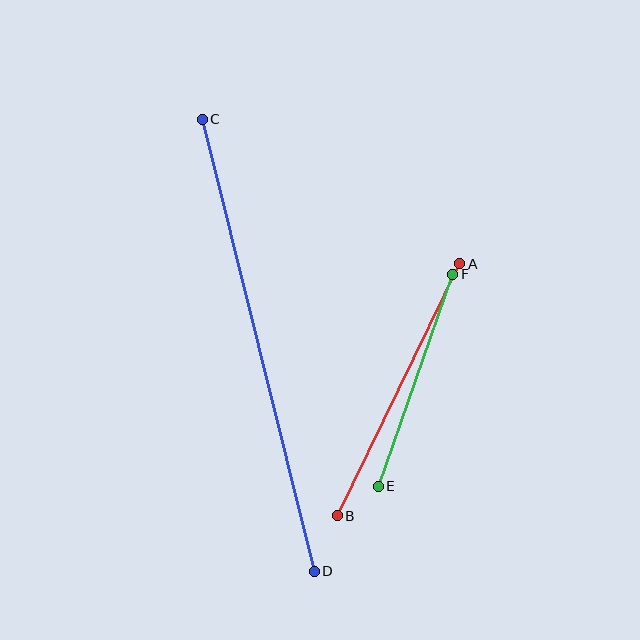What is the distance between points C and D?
The distance is approximately 465 pixels.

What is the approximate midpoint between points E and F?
The midpoint is at approximately (415, 380) pixels.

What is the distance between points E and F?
The distance is approximately 225 pixels.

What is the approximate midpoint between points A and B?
The midpoint is at approximately (399, 390) pixels.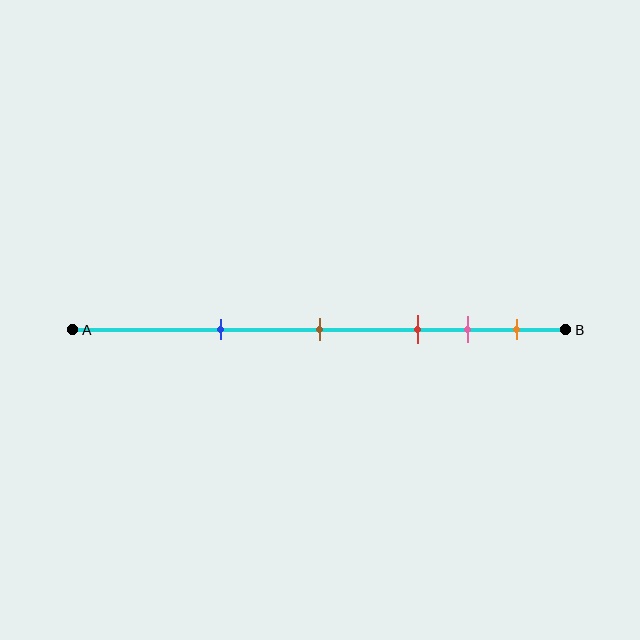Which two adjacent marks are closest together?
The pink and orange marks are the closest adjacent pair.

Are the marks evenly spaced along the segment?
No, the marks are not evenly spaced.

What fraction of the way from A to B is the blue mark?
The blue mark is approximately 30% (0.3) of the way from A to B.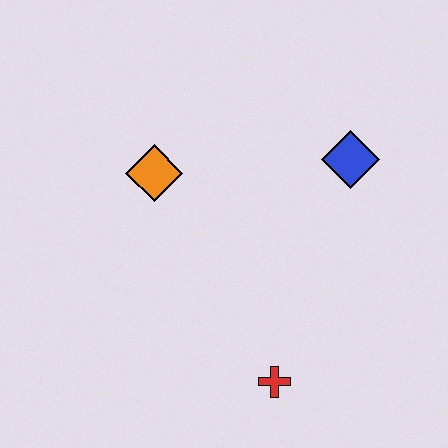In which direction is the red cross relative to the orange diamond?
The red cross is below the orange diamond.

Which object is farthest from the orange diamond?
The red cross is farthest from the orange diamond.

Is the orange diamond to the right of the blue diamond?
No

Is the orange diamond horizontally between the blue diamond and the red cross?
No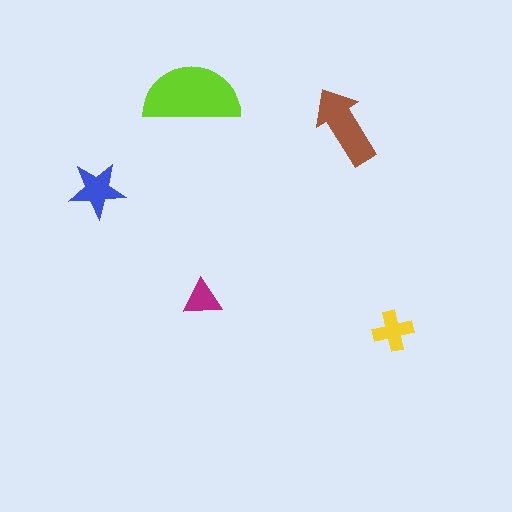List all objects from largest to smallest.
The lime semicircle, the brown arrow, the blue star, the yellow cross, the magenta triangle.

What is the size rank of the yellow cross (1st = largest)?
4th.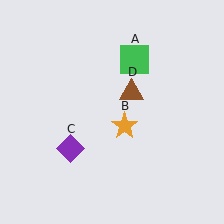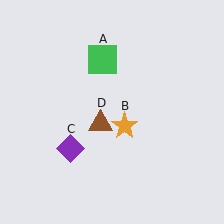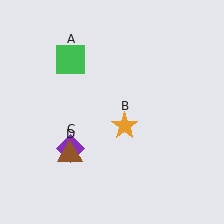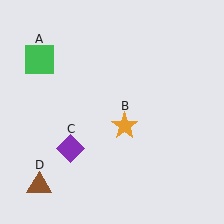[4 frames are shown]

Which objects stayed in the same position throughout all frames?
Orange star (object B) and purple diamond (object C) remained stationary.